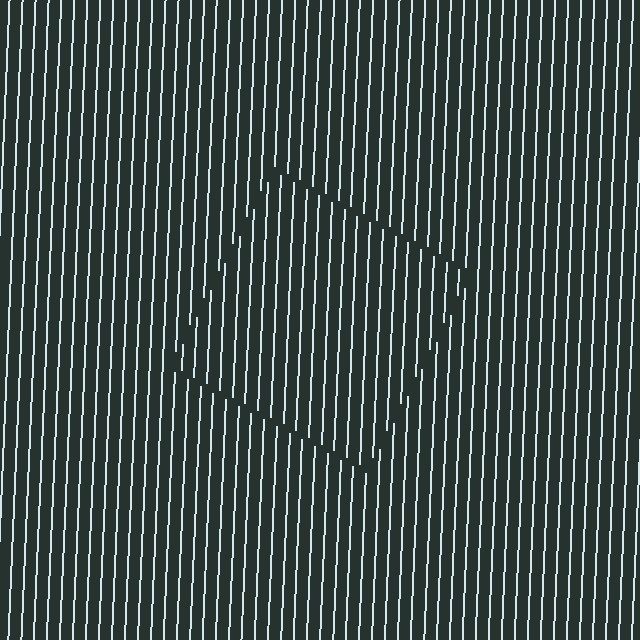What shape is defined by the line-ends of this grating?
An illusory square. The interior of the shape contains the same grating, shifted by half a period — the contour is defined by the phase discontinuity where line-ends from the inner and outer gratings abut.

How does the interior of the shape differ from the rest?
The interior of the shape contains the same grating, shifted by half a period — the contour is defined by the phase discontinuity where line-ends from the inner and outer gratings abut.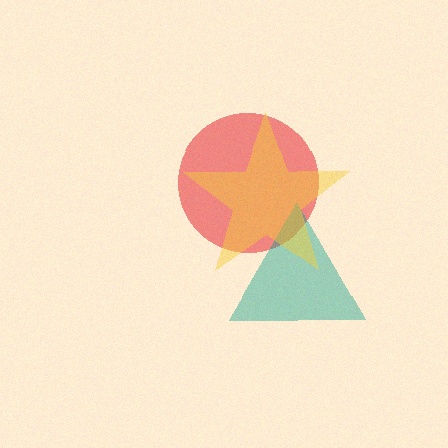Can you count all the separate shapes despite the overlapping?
Yes, there are 3 separate shapes.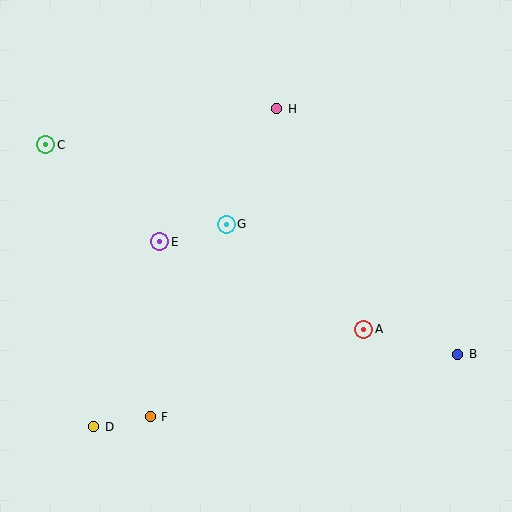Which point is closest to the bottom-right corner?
Point B is closest to the bottom-right corner.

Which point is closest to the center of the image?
Point G at (226, 224) is closest to the center.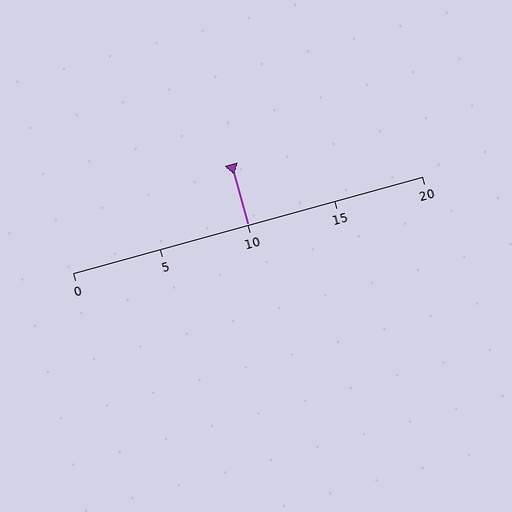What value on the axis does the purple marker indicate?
The marker indicates approximately 10.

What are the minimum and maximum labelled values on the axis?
The axis runs from 0 to 20.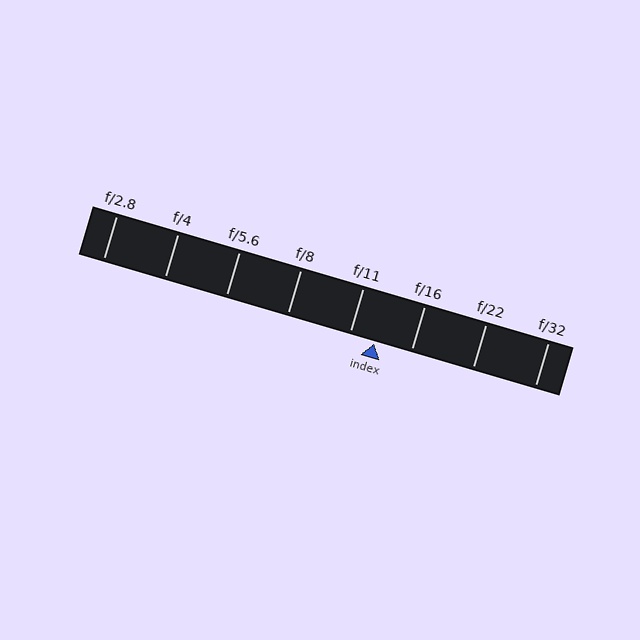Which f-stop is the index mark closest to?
The index mark is closest to f/11.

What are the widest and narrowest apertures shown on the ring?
The widest aperture shown is f/2.8 and the narrowest is f/32.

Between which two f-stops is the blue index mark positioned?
The index mark is between f/11 and f/16.